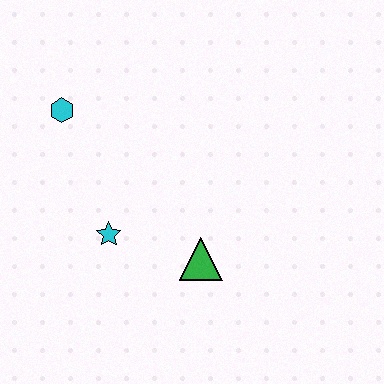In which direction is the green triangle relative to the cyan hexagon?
The green triangle is below the cyan hexagon.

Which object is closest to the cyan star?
The green triangle is closest to the cyan star.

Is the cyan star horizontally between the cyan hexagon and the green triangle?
Yes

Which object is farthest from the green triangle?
The cyan hexagon is farthest from the green triangle.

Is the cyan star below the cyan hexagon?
Yes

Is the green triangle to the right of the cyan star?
Yes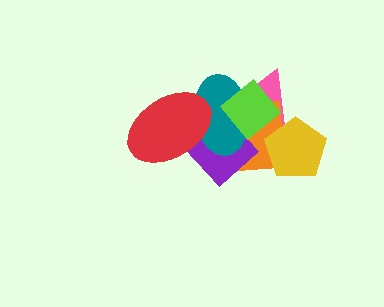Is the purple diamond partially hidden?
Yes, it is partially covered by another shape.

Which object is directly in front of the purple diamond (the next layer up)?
The teal ellipse is directly in front of the purple diamond.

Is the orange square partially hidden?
Yes, it is partially covered by another shape.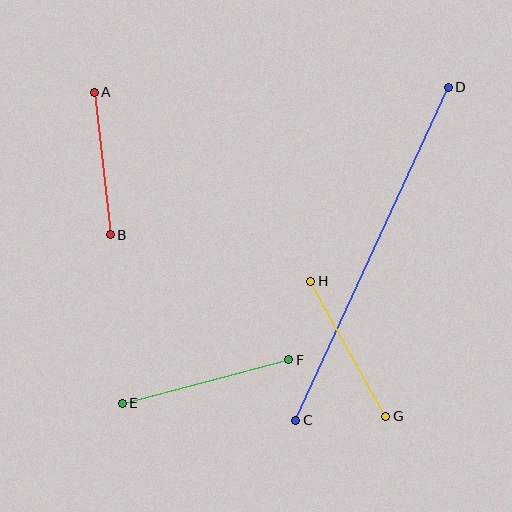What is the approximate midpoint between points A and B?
The midpoint is at approximately (102, 163) pixels.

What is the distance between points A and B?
The distance is approximately 144 pixels.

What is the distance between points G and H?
The distance is approximately 154 pixels.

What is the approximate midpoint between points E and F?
The midpoint is at approximately (205, 381) pixels.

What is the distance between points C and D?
The distance is approximately 366 pixels.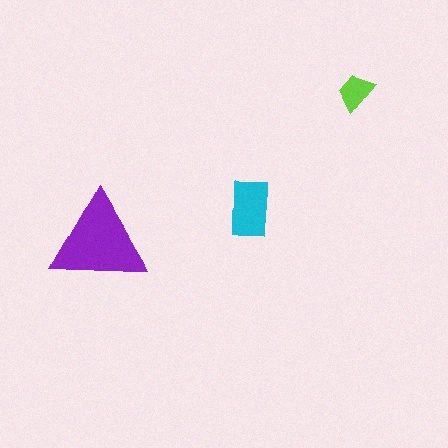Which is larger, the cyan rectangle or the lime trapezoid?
The cyan rectangle.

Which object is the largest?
The purple triangle.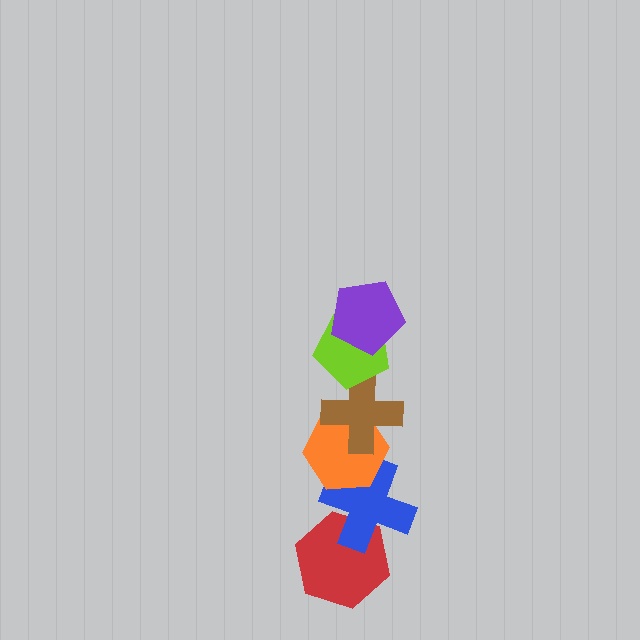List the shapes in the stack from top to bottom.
From top to bottom: the purple pentagon, the lime pentagon, the brown cross, the orange hexagon, the blue cross, the red hexagon.